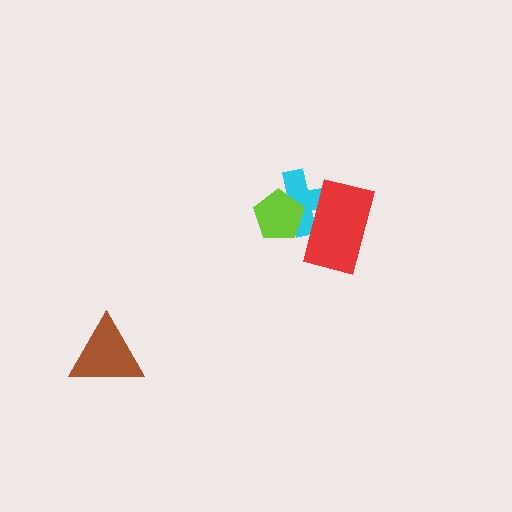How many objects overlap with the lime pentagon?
2 objects overlap with the lime pentagon.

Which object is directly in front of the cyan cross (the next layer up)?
The lime pentagon is directly in front of the cyan cross.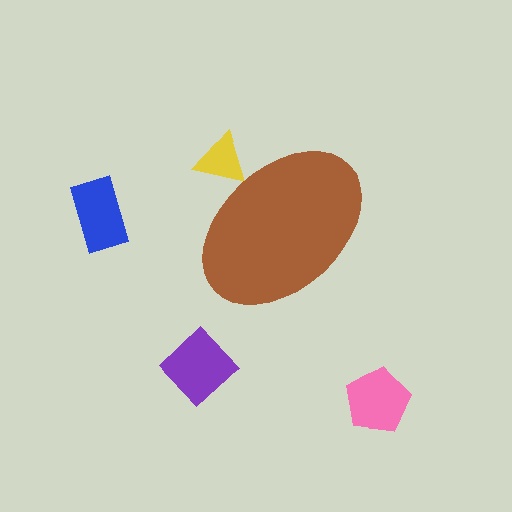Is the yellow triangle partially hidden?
Yes, the yellow triangle is partially hidden behind the brown ellipse.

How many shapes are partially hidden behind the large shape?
1 shape is partially hidden.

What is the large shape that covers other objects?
A brown ellipse.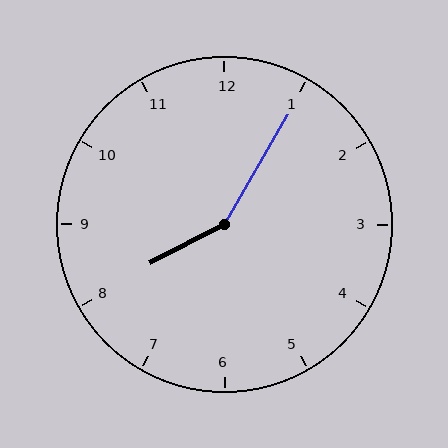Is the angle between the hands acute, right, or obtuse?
It is obtuse.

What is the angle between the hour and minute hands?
Approximately 148 degrees.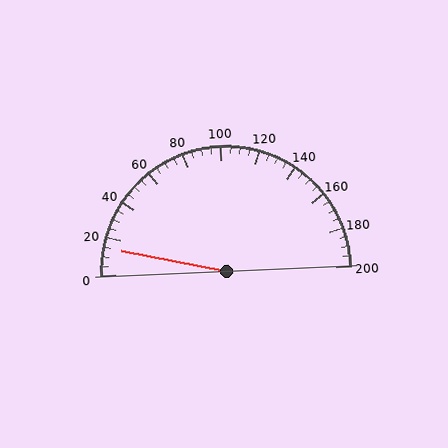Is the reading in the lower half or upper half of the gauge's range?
The reading is in the lower half of the range (0 to 200).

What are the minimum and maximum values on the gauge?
The gauge ranges from 0 to 200.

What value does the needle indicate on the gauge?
The needle indicates approximately 15.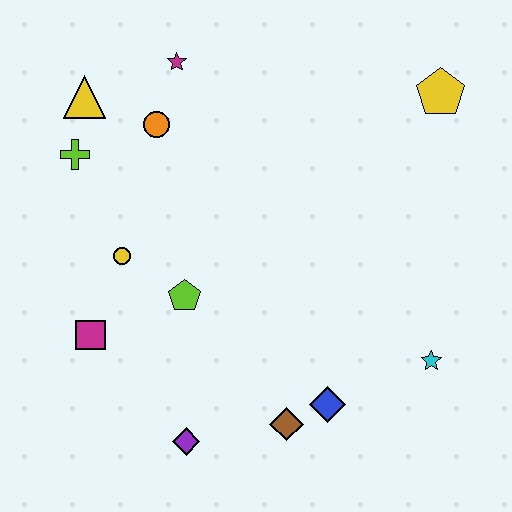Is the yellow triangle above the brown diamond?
Yes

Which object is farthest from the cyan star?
The yellow triangle is farthest from the cyan star.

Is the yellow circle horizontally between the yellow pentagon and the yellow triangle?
Yes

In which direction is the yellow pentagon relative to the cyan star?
The yellow pentagon is above the cyan star.